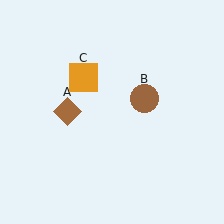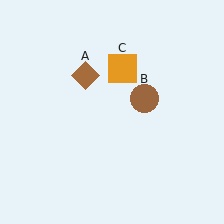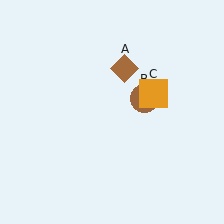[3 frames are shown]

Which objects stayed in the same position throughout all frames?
Brown circle (object B) remained stationary.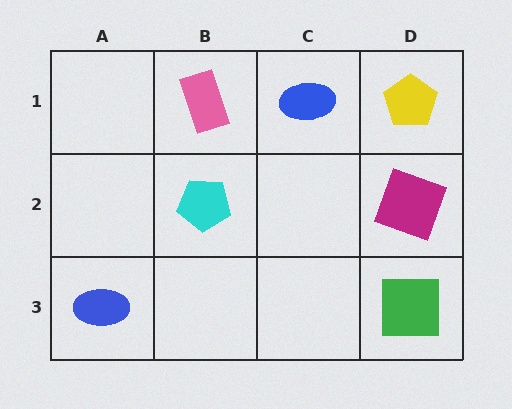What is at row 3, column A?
A blue ellipse.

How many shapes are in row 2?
2 shapes.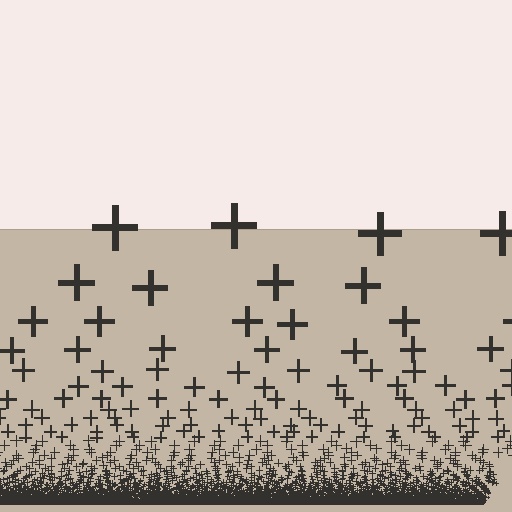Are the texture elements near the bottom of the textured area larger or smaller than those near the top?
Smaller. The gradient is inverted — elements near the bottom are smaller and denser.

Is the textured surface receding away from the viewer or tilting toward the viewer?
The surface appears to tilt toward the viewer. Texture elements get larger and sparser toward the top.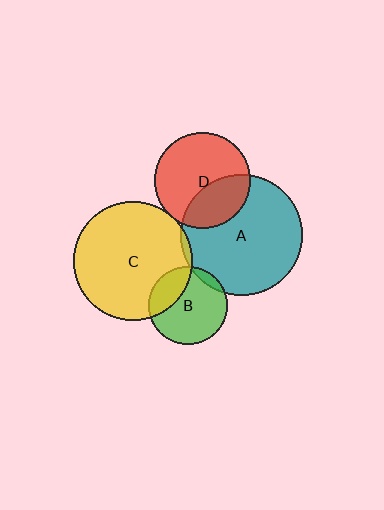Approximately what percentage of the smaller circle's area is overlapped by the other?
Approximately 25%.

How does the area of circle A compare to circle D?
Approximately 1.6 times.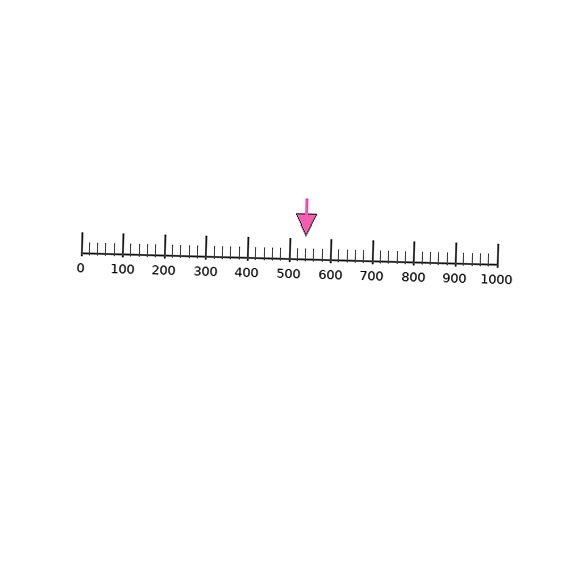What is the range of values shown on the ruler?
The ruler shows values from 0 to 1000.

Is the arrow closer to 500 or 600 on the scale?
The arrow is closer to 500.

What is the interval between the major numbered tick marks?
The major tick marks are spaced 100 units apart.